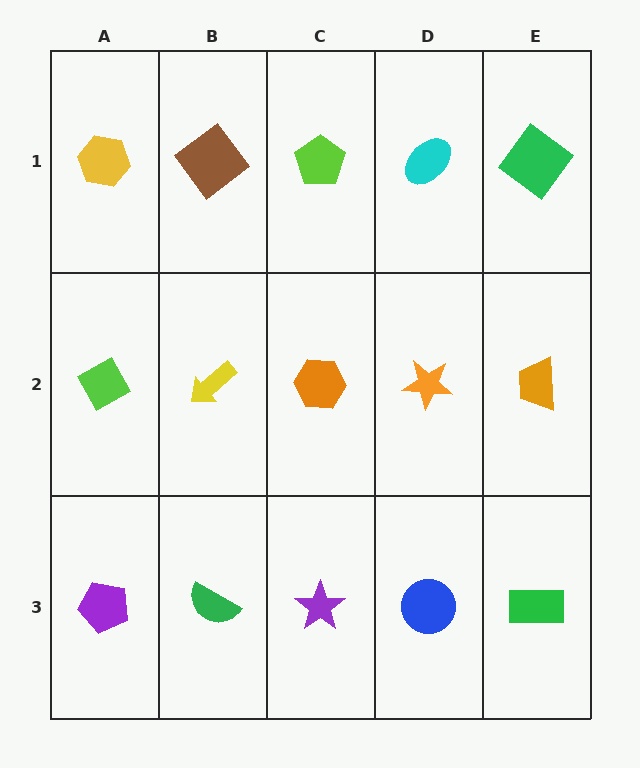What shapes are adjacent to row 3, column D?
An orange star (row 2, column D), a purple star (row 3, column C), a green rectangle (row 3, column E).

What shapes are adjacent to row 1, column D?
An orange star (row 2, column D), a lime pentagon (row 1, column C), a green diamond (row 1, column E).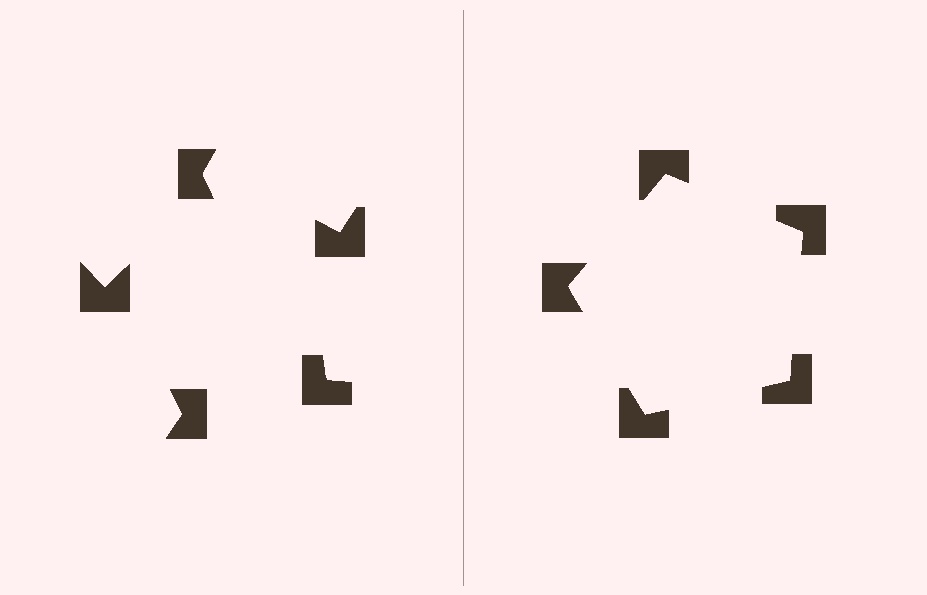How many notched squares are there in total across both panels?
10 — 5 on each side.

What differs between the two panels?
The notched squares are positioned identically on both sides; only the wedge orientations differ. On the right they align to a pentagon; on the left they are misaligned.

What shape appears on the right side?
An illusory pentagon.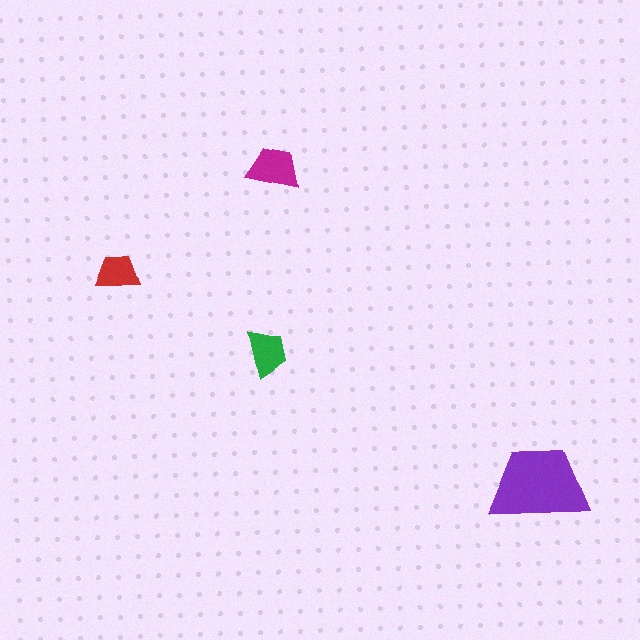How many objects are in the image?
There are 4 objects in the image.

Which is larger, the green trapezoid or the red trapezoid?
The green one.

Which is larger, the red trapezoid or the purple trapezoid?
The purple one.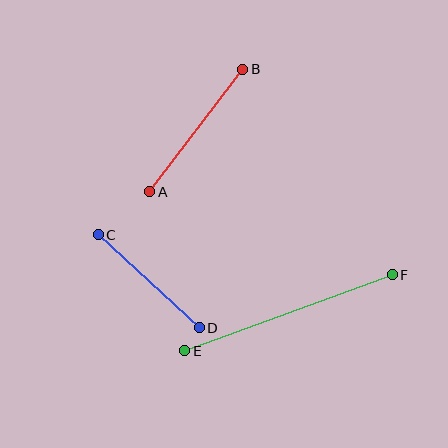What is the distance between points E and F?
The distance is approximately 221 pixels.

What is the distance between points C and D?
The distance is approximately 137 pixels.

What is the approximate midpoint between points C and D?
The midpoint is at approximately (149, 281) pixels.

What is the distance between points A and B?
The distance is approximately 154 pixels.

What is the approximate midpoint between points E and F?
The midpoint is at approximately (289, 313) pixels.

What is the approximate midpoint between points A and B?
The midpoint is at approximately (196, 130) pixels.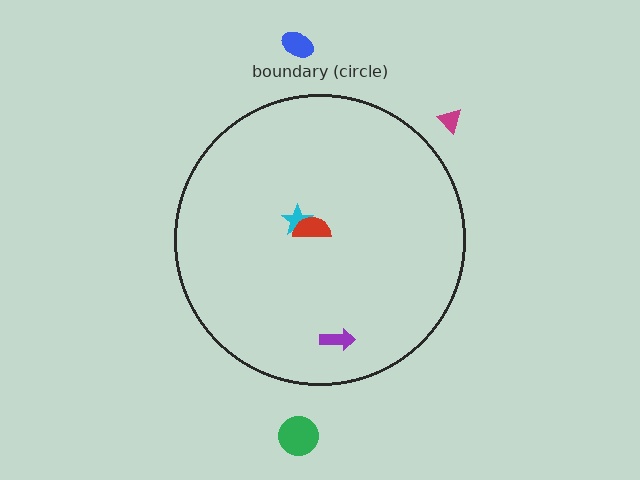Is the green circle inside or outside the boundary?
Outside.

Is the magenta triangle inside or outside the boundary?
Outside.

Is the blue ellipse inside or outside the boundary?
Outside.